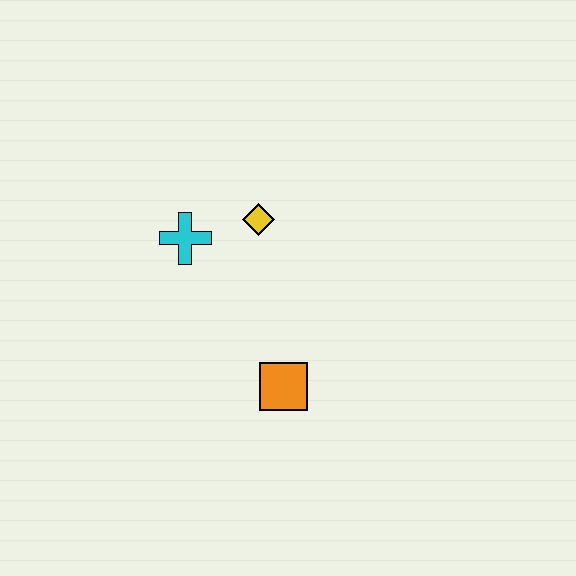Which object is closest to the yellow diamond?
The cyan cross is closest to the yellow diamond.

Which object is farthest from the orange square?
The cyan cross is farthest from the orange square.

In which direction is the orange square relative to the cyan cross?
The orange square is below the cyan cross.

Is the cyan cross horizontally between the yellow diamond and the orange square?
No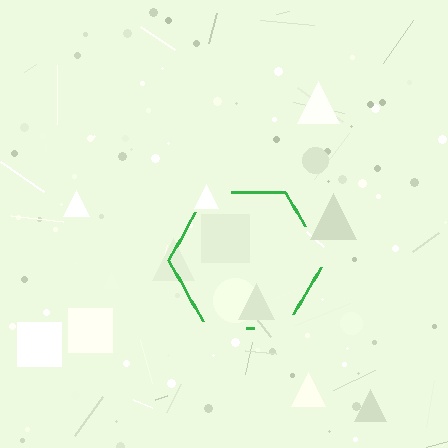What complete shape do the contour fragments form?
The contour fragments form a hexagon.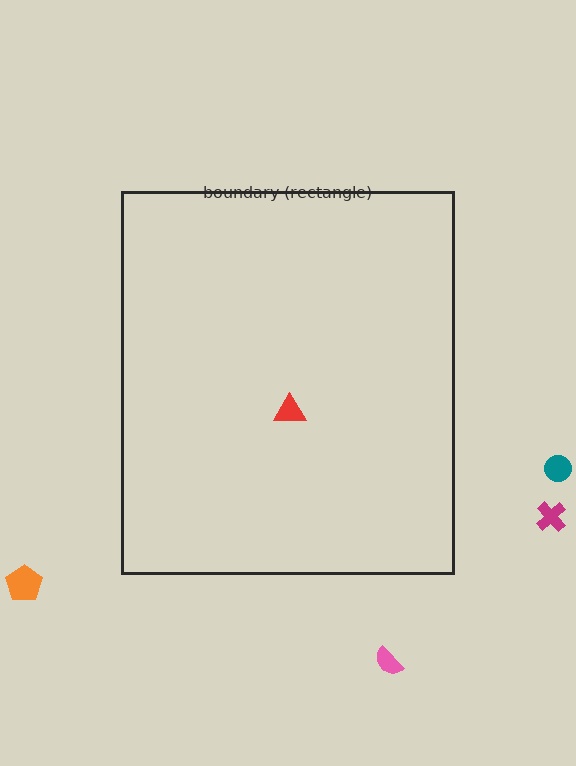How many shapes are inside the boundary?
1 inside, 4 outside.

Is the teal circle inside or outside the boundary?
Outside.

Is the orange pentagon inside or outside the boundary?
Outside.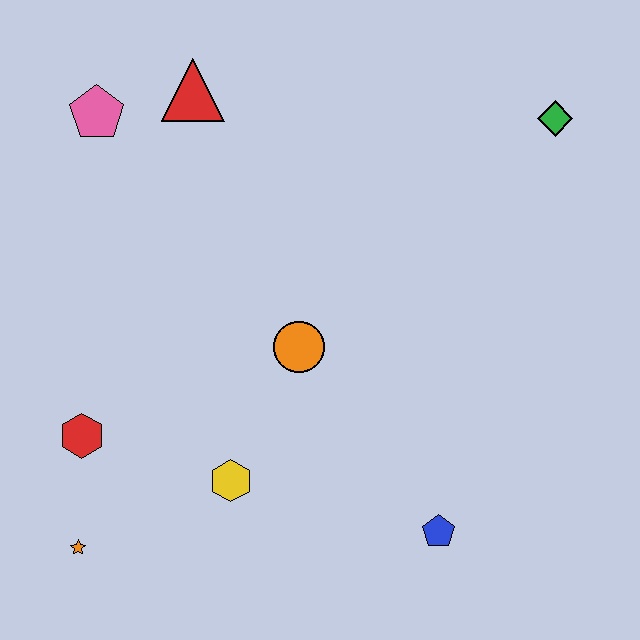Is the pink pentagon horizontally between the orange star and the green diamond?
Yes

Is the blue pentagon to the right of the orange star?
Yes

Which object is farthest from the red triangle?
The blue pentagon is farthest from the red triangle.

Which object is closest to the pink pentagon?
The red triangle is closest to the pink pentagon.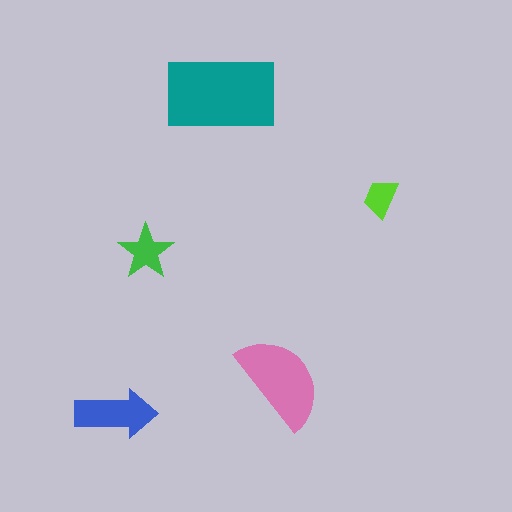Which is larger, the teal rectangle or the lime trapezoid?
The teal rectangle.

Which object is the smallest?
The lime trapezoid.